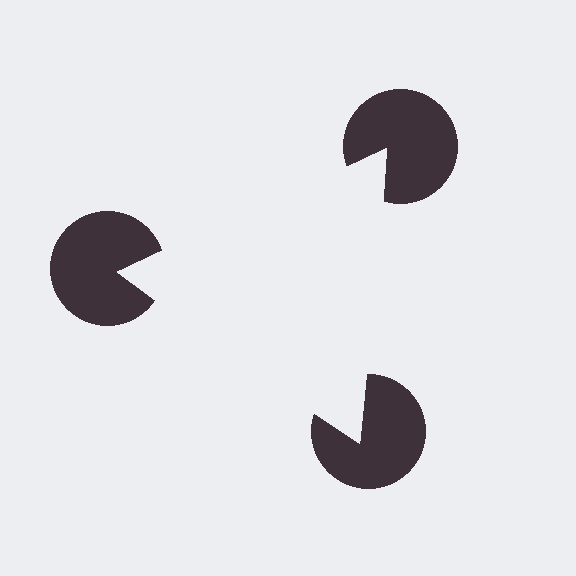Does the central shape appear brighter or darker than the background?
It typically appears slightly brighter than the background, even though no actual brightness change is drawn.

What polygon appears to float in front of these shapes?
An illusory triangle — its edges are inferred from the aligned wedge cuts in the pac-man discs, not physically drawn.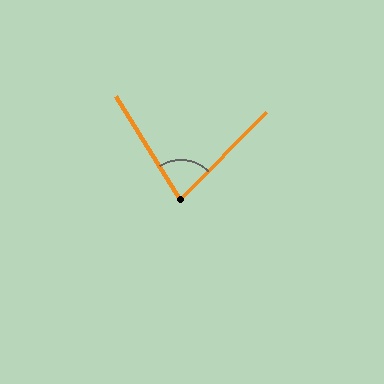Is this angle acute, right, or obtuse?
It is acute.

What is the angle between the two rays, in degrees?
Approximately 77 degrees.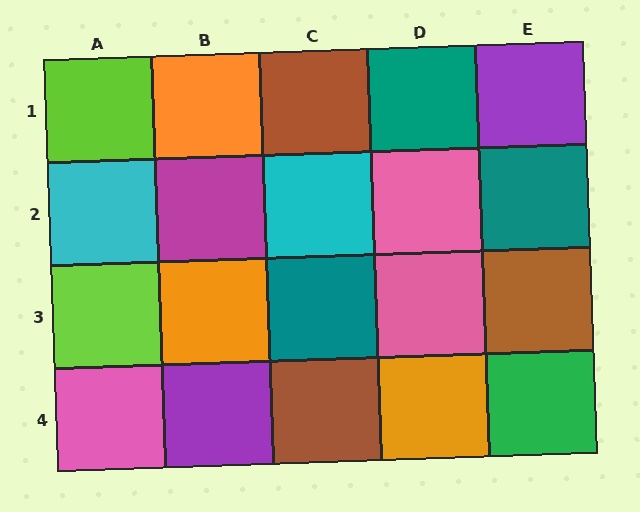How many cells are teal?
3 cells are teal.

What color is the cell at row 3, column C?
Teal.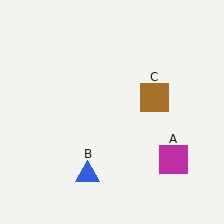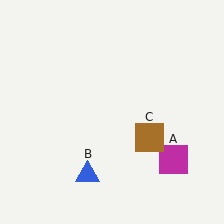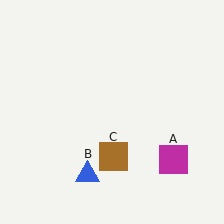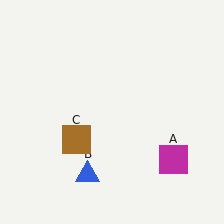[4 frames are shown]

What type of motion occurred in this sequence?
The brown square (object C) rotated clockwise around the center of the scene.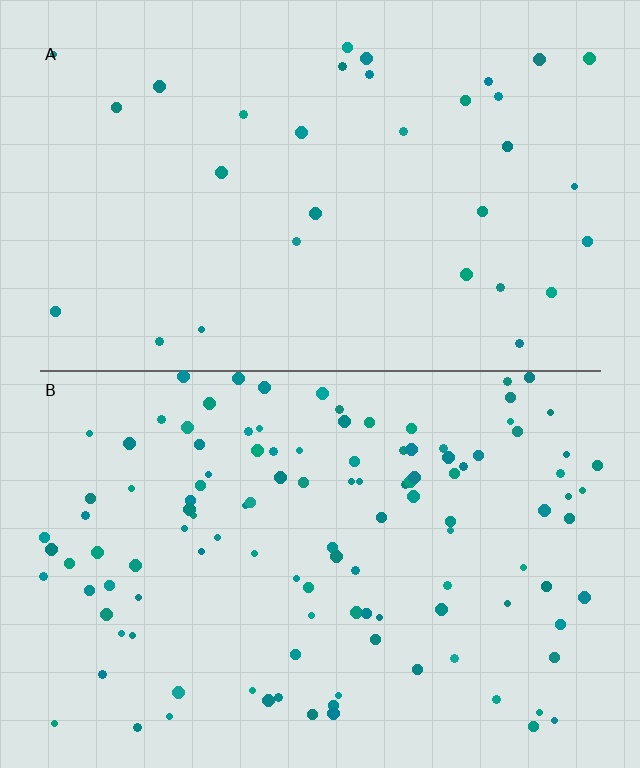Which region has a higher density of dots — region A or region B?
B (the bottom).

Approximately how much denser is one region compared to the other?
Approximately 3.7× — region B over region A.